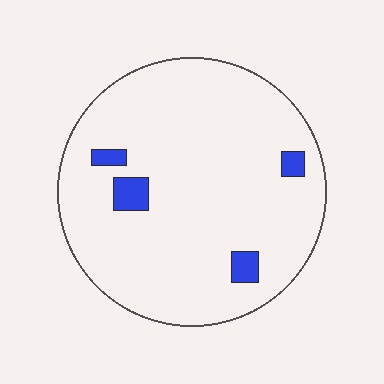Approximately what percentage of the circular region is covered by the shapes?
Approximately 5%.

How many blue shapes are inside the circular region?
4.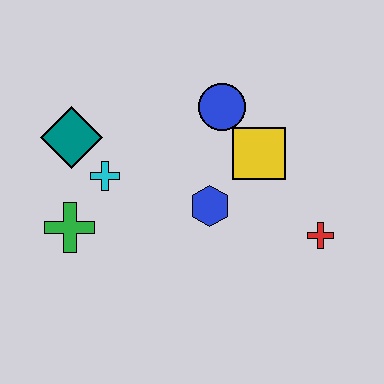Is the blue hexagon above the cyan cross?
No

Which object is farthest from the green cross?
The red cross is farthest from the green cross.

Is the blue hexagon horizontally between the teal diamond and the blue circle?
Yes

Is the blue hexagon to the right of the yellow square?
No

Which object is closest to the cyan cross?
The teal diamond is closest to the cyan cross.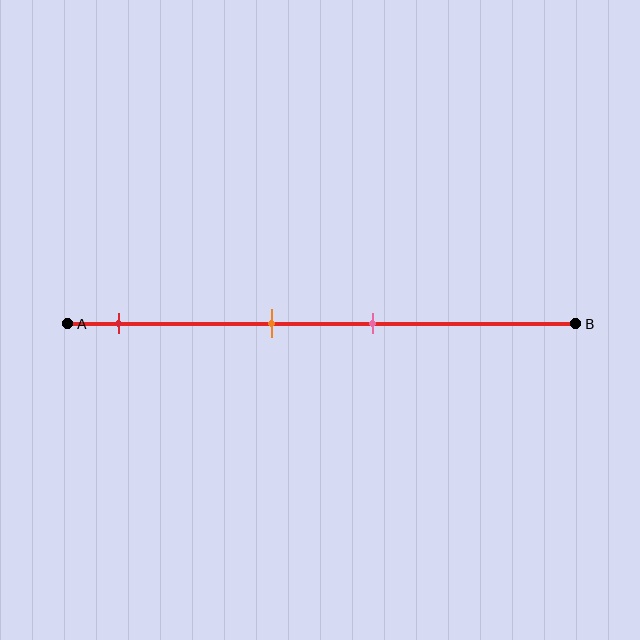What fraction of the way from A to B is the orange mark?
The orange mark is approximately 40% (0.4) of the way from A to B.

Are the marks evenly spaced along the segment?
No, the marks are not evenly spaced.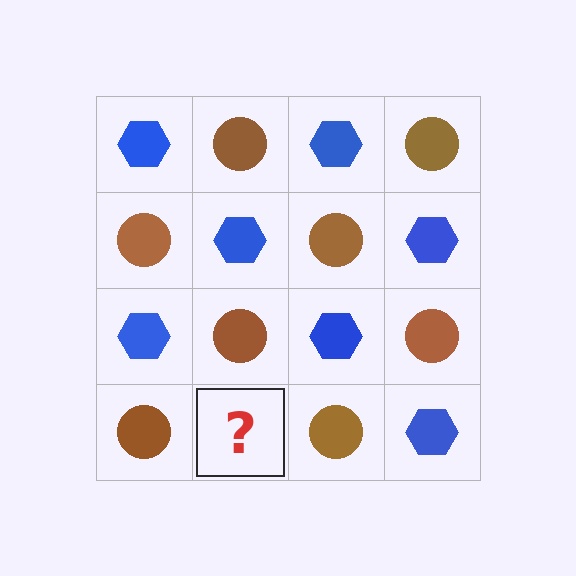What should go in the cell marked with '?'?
The missing cell should contain a blue hexagon.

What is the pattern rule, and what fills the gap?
The rule is that it alternates blue hexagon and brown circle in a checkerboard pattern. The gap should be filled with a blue hexagon.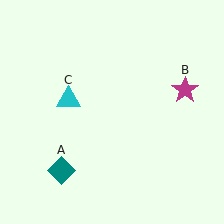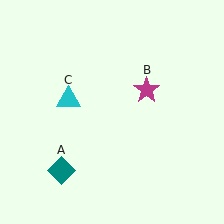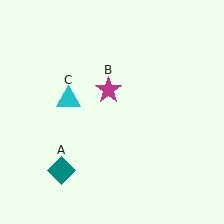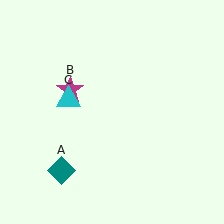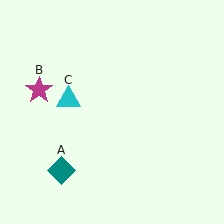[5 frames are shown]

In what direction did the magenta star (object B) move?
The magenta star (object B) moved left.